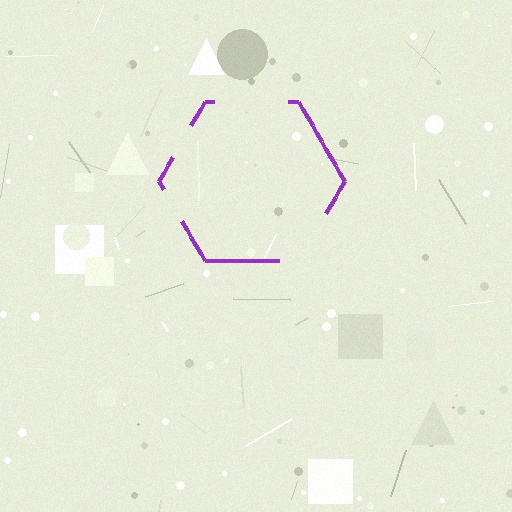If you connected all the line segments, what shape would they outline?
They would outline a hexagon.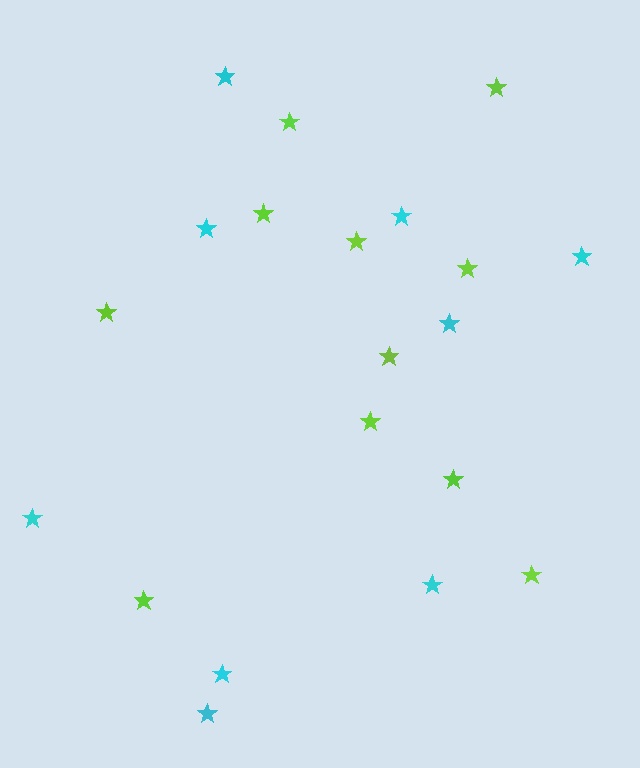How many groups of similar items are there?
There are 2 groups: one group of cyan stars (9) and one group of lime stars (11).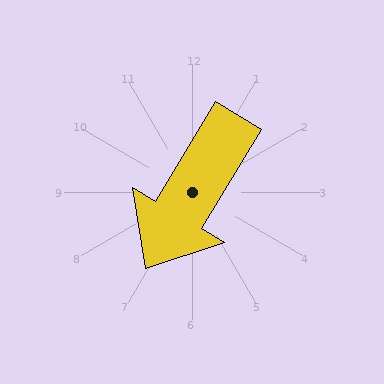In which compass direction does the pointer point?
Southwest.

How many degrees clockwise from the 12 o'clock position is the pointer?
Approximately 211 degrees.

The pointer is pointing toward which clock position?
Roughly 7 o'clock.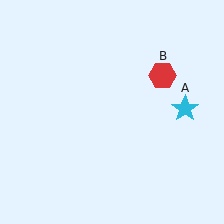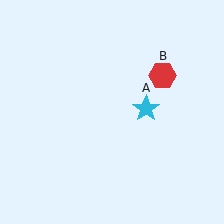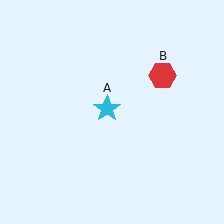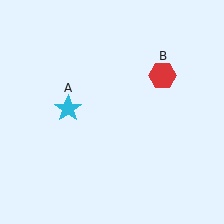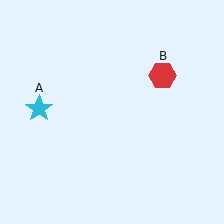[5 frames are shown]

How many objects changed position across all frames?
1 object changed position: cyan star (object A).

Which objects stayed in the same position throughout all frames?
Red hexagon (object B) remained stationary.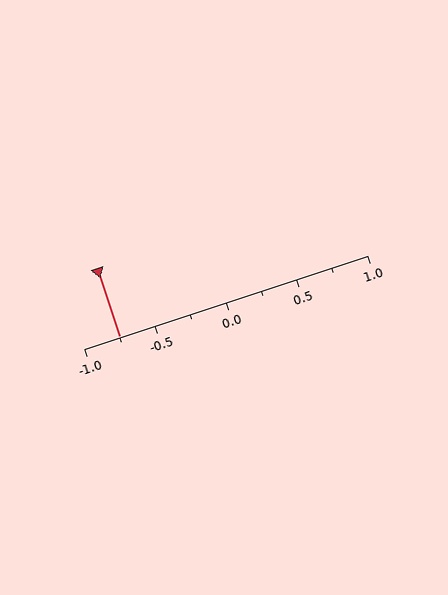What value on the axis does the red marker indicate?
The marker indicates approximately -0.75.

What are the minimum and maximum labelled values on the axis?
The axis runs from -1.0 to 1.0.